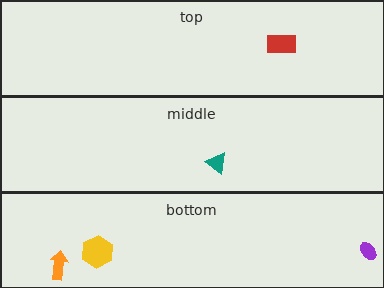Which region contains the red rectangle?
The top region.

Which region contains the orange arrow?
The bottom region.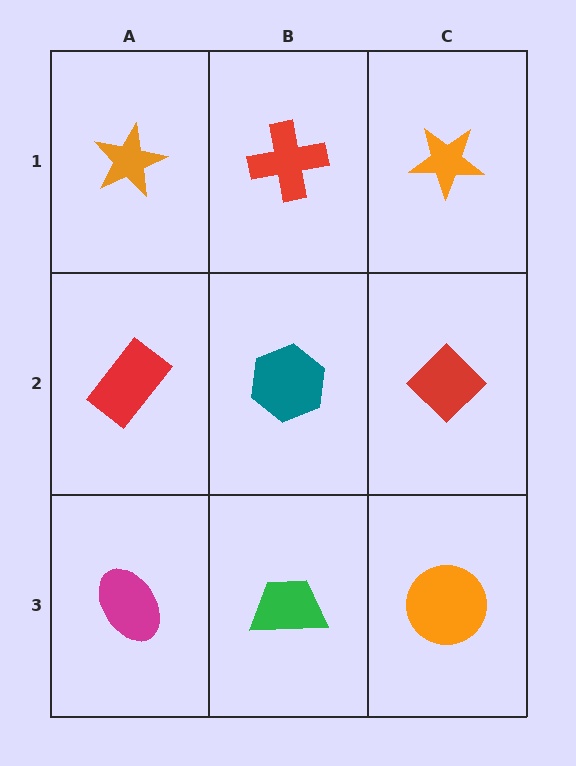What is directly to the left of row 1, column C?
A red cross.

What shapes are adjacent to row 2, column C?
An orange star (row 1, column C), an orange circle (row 3, column C), a teal hexagon (row 2, column B).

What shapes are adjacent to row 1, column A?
A red rectangle (row 2, column A), a red cross (row 1, column B).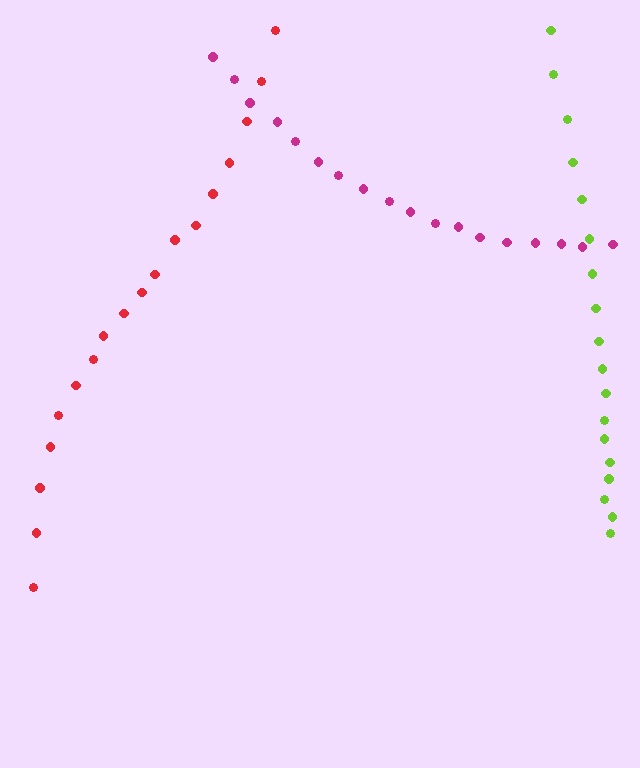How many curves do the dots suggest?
There are 3 distinct paths.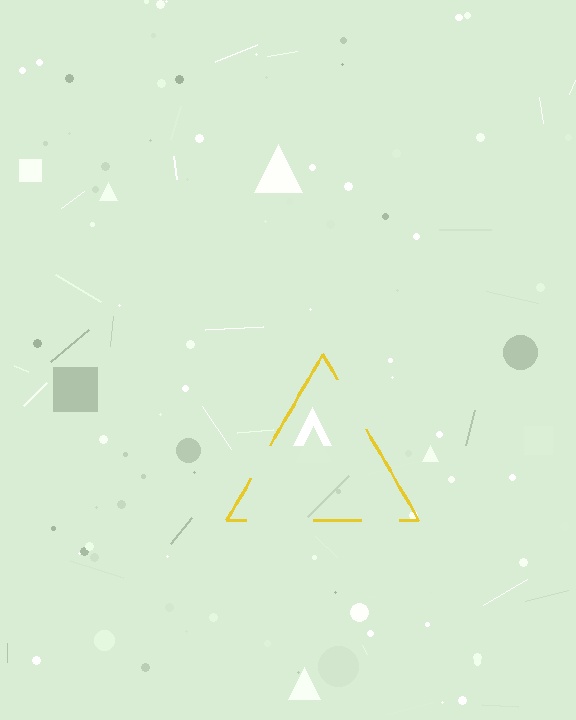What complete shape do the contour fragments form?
The contour fragments form a triangle.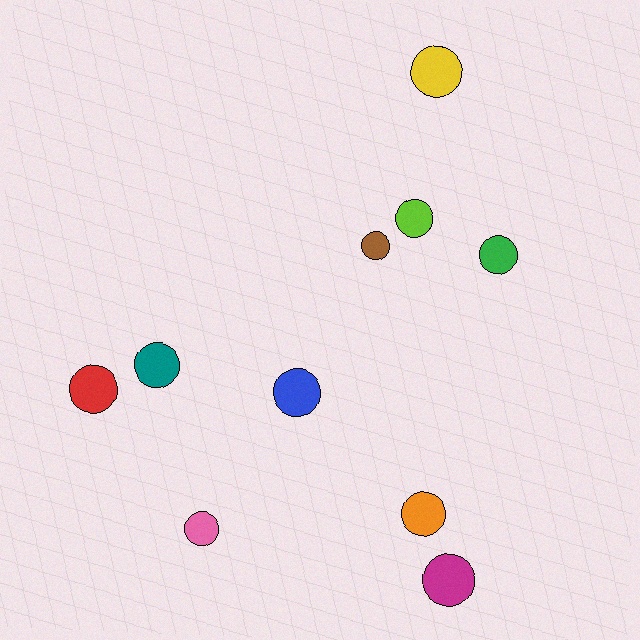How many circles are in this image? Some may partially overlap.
There are 10 circles.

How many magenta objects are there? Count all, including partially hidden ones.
There is 1 magenta object.